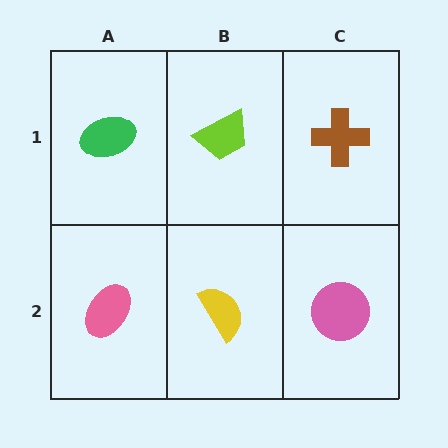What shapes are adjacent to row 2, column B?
A lime trapezoid (row 1, column B), a pink ellipse (row 2, column A), a pink circle (row 2, column C).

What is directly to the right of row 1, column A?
A lime trapezoid.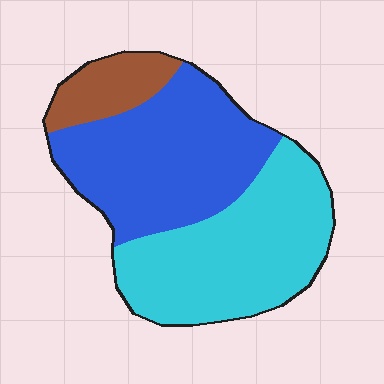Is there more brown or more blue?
Blue.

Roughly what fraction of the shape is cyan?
Cyan covers 44% of the shape.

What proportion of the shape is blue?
Blue takes up between a quarter and a half of the shape.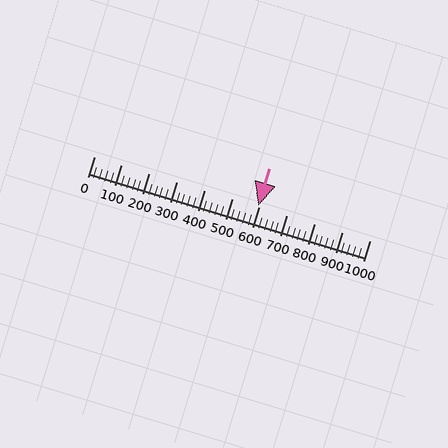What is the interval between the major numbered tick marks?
The major tick marks are spaced 100 units apart.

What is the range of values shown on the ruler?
The ruler shows values from 0 to 1000.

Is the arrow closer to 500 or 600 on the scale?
The arrow is closer to 600.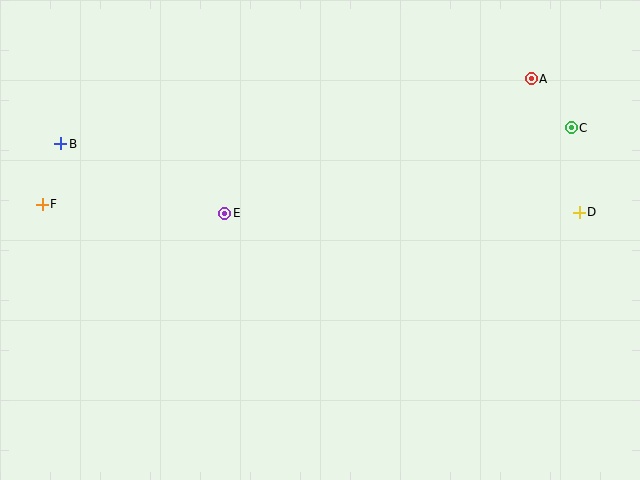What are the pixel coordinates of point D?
Point D is at (579, 212).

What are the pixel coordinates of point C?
Point C is at (571, 128).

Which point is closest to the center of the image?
Point E at (225, 213) is closest to the center.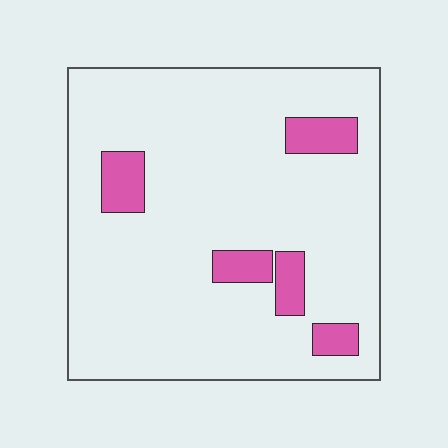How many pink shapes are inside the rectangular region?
5.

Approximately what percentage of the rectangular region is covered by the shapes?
Approximately 10%.